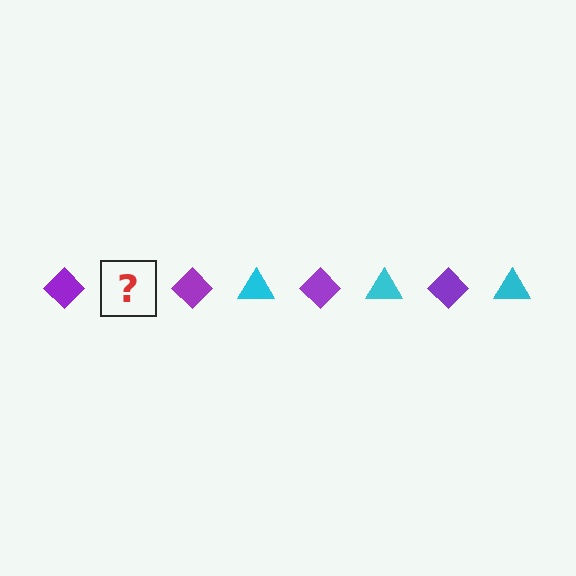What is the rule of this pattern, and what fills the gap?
The rule is that the pattern alternates between purple diamond and cyan triangle. The gap should be filled with a cyan triangle.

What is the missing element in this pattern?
The missing element is a cyan triangle.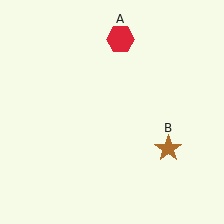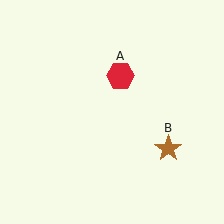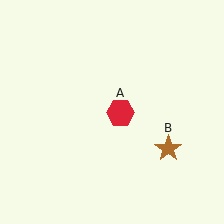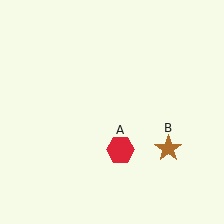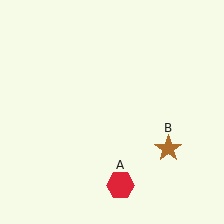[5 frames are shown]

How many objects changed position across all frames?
1 object changed position: red hexagon (object A).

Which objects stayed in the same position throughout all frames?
Brown star (object B) remained stationary.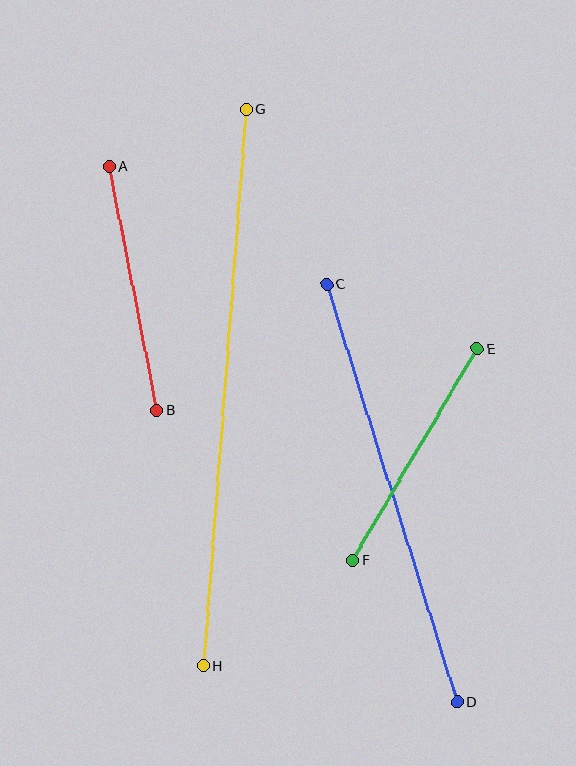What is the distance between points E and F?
The distance is approximately 246 pixels.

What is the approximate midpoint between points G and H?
The midpoint is at approximately (225, 388) pixels.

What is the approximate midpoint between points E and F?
The midpoint is at approximately (415, 455) pixels.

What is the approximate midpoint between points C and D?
The midpoint is at approximately (392, 494) pixels.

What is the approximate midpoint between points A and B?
The midpoint is at approximately (133, 288) pixels.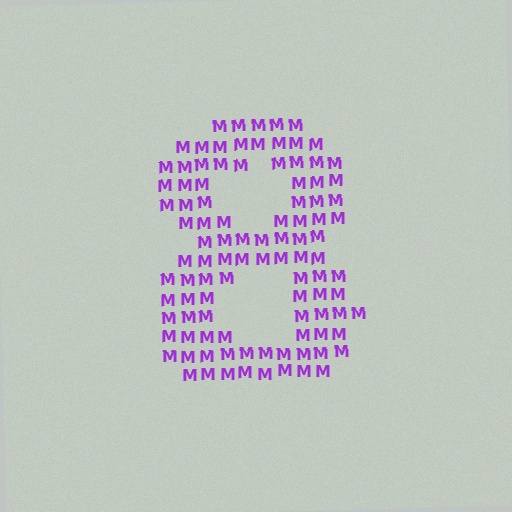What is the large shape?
The large shape is the digit 8.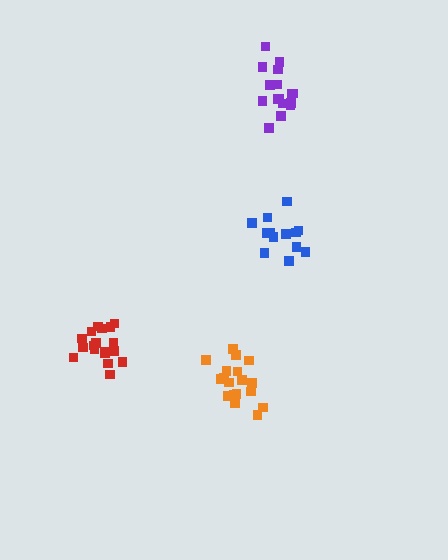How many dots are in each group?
Group 1: 18 dots, Group 2: 13 dots, Group 3: 19 dots, Group 4: 16 dots (66 total).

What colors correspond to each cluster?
The clusters are colored: orange, blue, red, purple.